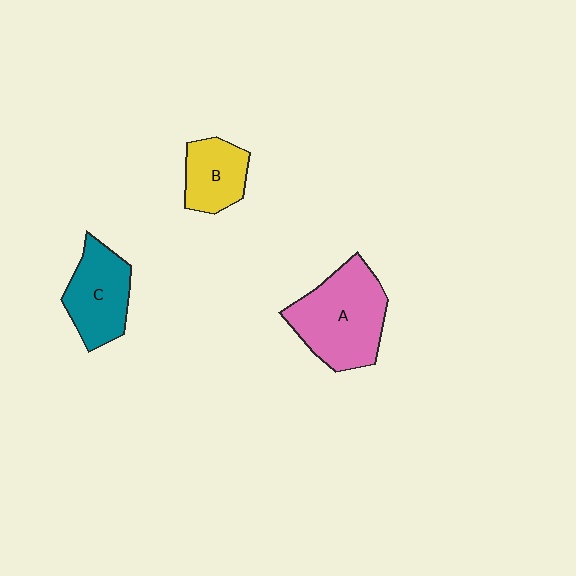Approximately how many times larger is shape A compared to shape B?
Approximately 1.9 times.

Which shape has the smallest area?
Shape B (yellow).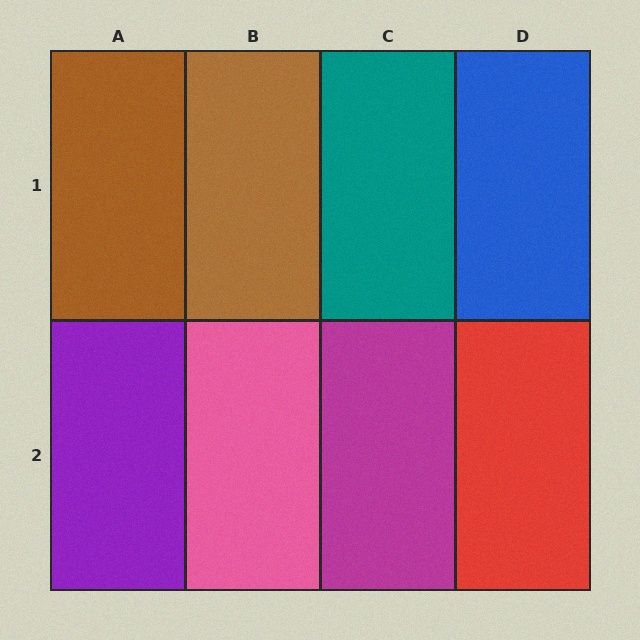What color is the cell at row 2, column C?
Magenta.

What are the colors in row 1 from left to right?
Brown, brown, teal, blue.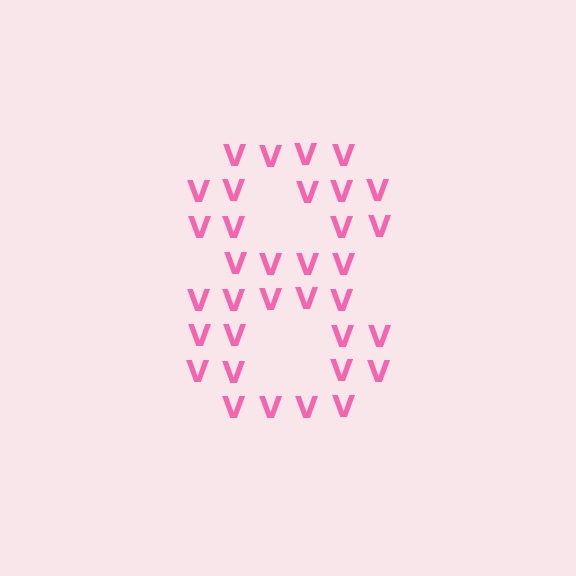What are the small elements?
The small elements are letter V's.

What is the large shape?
The large shape is the digit 8.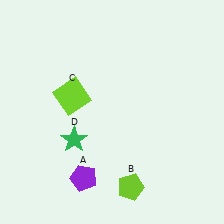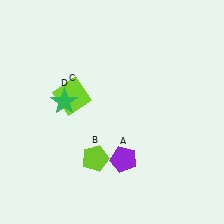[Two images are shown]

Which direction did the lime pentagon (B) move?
The lime pentagon (B) moved left.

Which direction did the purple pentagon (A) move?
The purple pentagon (A) moved right.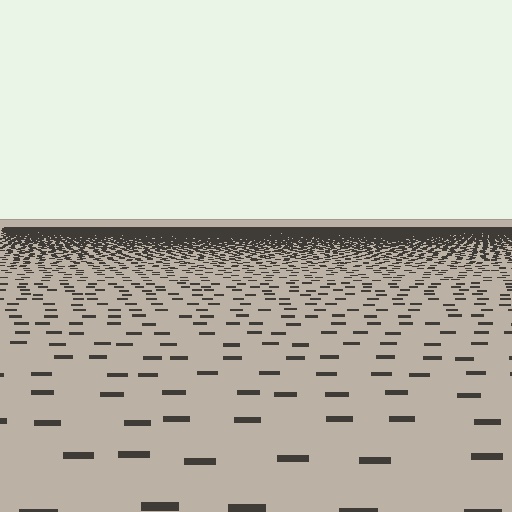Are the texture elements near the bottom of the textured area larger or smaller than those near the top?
Larger. Near the bottom, elements are closer to the viewer and appear at a bigger on-screen size.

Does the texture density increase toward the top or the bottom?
Density increases toward the top.